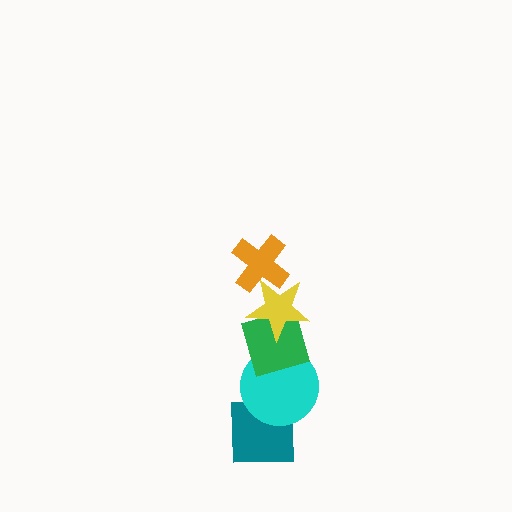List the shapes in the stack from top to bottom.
From top to bottom: the orange cross, the yellow star, the green diamond, the cyan circle, the teal square.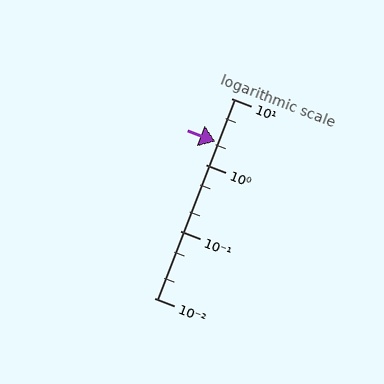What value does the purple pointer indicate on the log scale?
The pointer indicates approximately 2.2.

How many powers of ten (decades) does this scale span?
The scale spans 3 decades, from 0.01 to 10.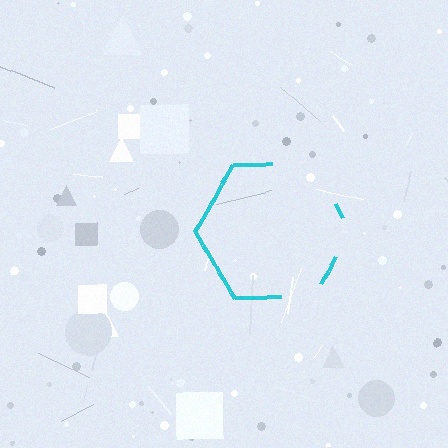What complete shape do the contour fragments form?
The contour fragments form a hexagon.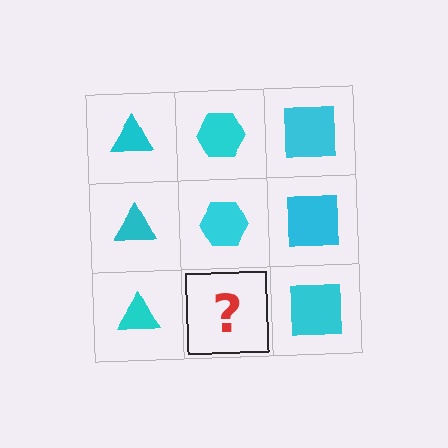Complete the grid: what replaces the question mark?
The question mark should be replaced with a cyan hexagon.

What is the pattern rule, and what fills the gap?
The rule is that each column has a consistent shape. The gap should be filled with a cyan hexagon.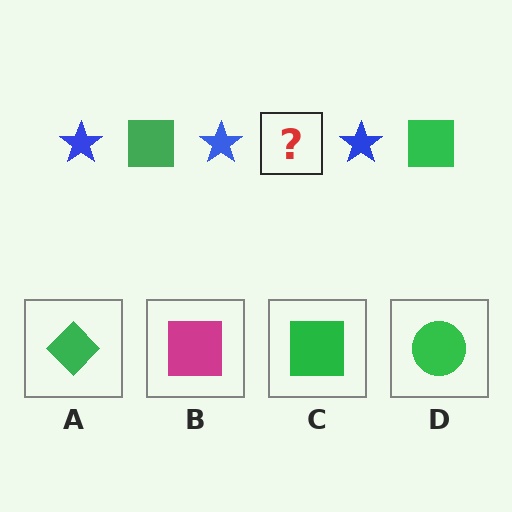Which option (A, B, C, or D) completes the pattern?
C.